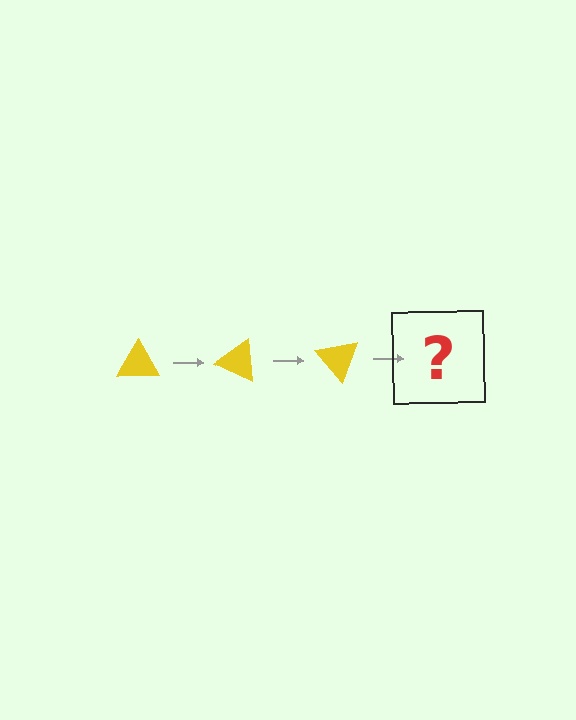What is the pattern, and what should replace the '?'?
The pattern is that the triangle rotates 25 degrees each step. The '?' should be a yellow triangle rotated 75 degrees.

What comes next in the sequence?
The next element should be a yellow triangle rotated 75 degrees.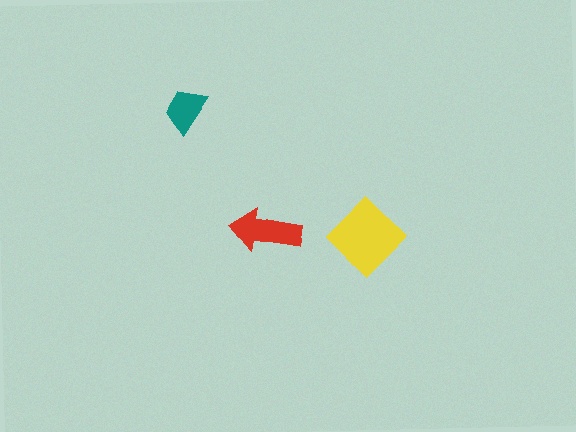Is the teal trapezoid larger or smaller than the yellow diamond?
Smaller.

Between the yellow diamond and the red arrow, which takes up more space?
The yellow diamond.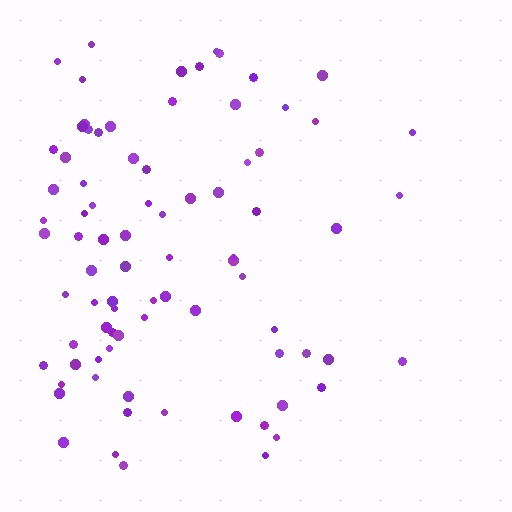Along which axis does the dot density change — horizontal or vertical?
Horizontal.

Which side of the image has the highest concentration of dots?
The left.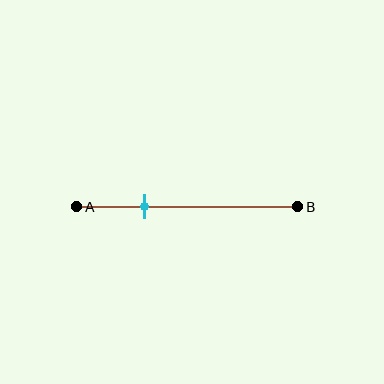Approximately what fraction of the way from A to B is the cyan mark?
The cyan mark is approximately 30% of the way from A to B.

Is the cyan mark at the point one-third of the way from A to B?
Yes, the mark is approximately at the one-third point.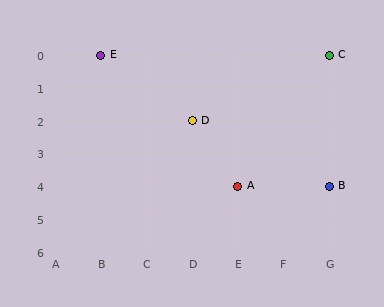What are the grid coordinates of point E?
Point E is at grid coordinates (B, 0).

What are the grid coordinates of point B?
Point B is at grid coordinates (G, 4).